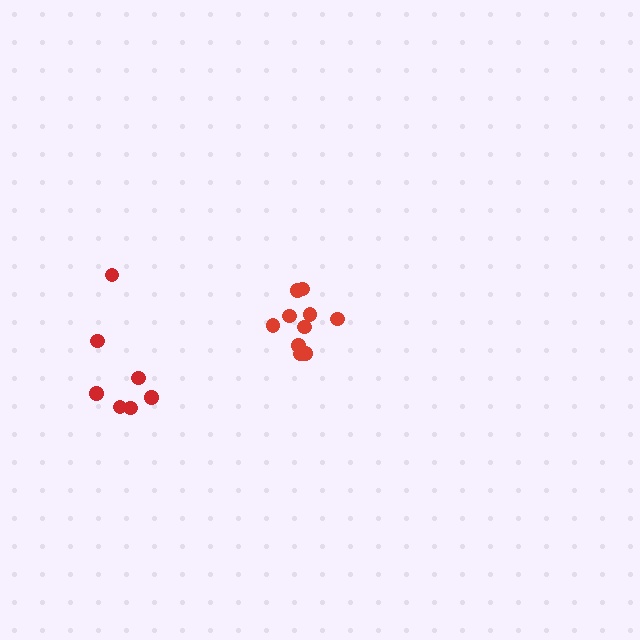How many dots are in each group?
Group 1: 10 dots, Group 2: 7 dots (17 total).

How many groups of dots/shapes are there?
There are 2 groups.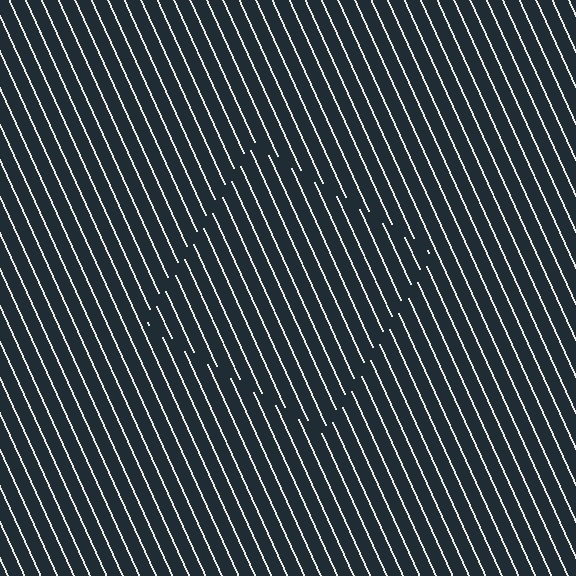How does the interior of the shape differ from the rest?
The interior of the shape contains the same grating, shifted by half a period — the contour is defined by the phase discontinuity where line-ends from the inner and outer gratings abut.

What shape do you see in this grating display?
An illusory square. The interior of the shape contains the same grating, shifted by half a period — the contour is defined by the phase discontinuity where line-ends from the inner and outer gratings abut.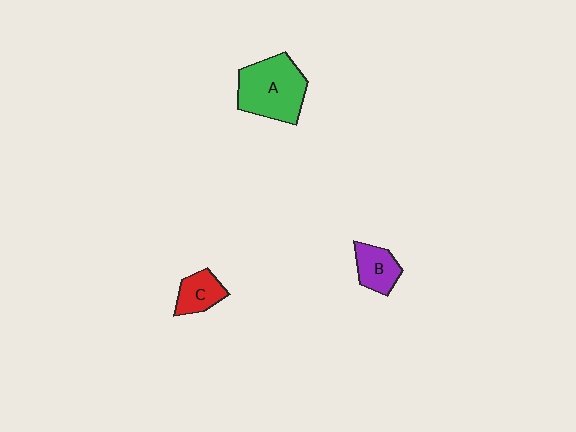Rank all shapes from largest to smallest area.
From largest to smallest: A (green), B (purple), C (red).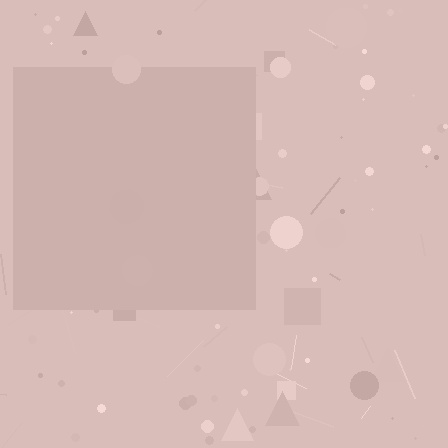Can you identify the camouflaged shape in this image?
The camouflaged shape is a square.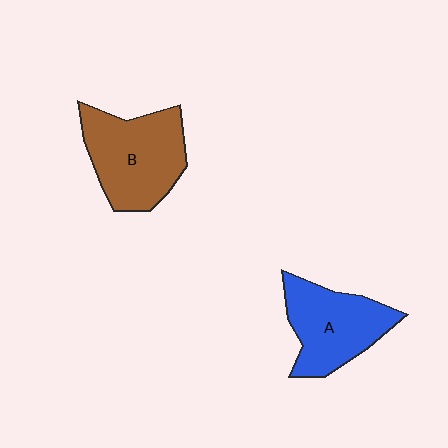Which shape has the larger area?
Shape B (brown).